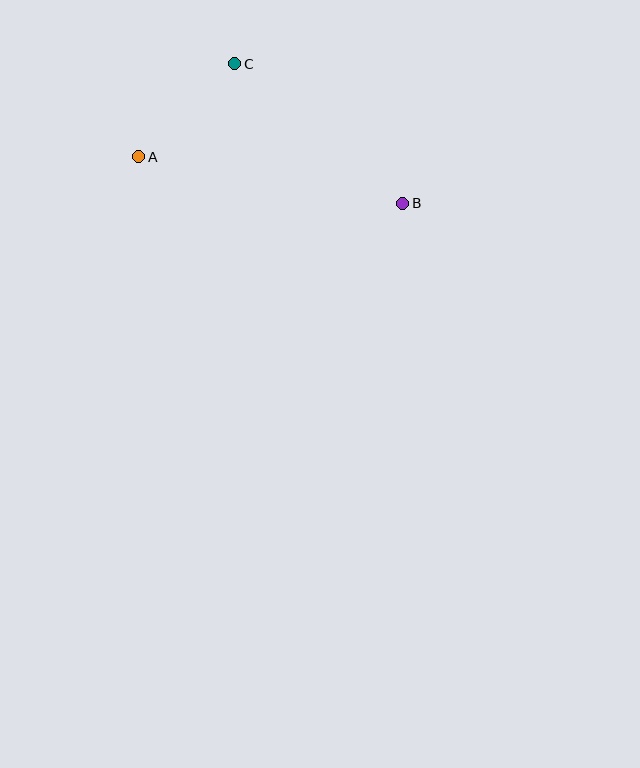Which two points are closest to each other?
Points A and C are closest to each other.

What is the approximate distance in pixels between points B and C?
The distance between B and C is approximately 218 pixels.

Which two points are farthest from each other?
Points A and B are farthest from each other.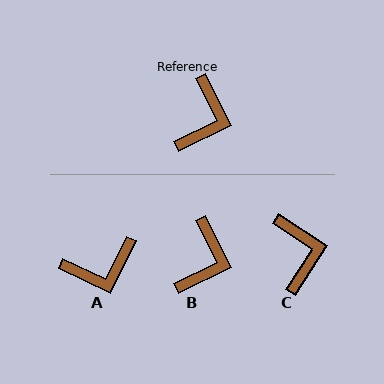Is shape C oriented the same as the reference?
No, it is off by about 30 degrees.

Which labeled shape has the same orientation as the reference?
B.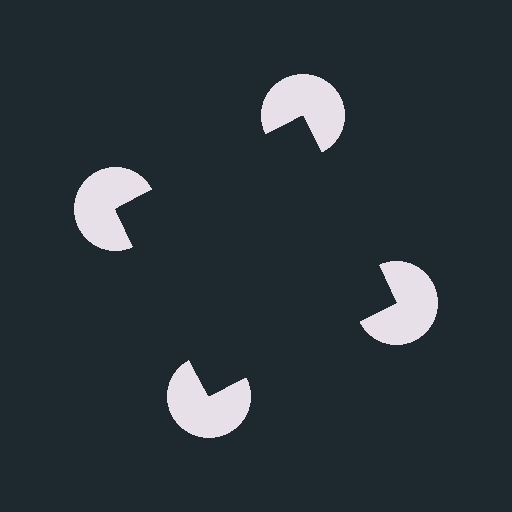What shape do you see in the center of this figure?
An illusory square — its edges are inferred from the aligned wedge cuts in the pac-man discs, not physically drawn.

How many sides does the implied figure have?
4 sides.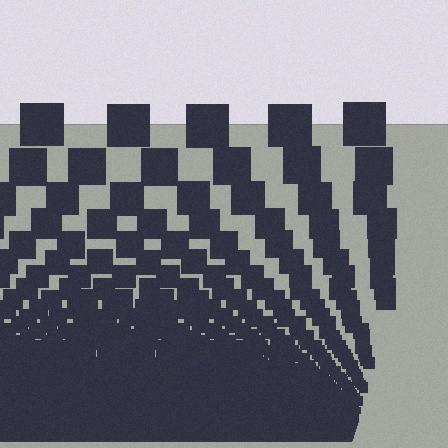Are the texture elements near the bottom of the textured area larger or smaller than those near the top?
Smaller. The gradient is inverted — elements near the bottom are smaller and denser.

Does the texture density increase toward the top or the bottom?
Density increases toward the bottom.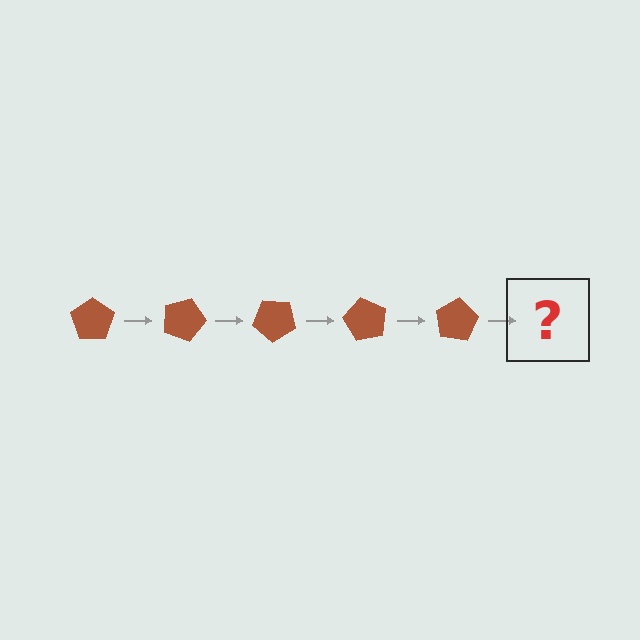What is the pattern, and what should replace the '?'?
The pattern is that the pentagon rotates 20 degrees each step. The '?' should be a brown pentagon rotated 100 degrees.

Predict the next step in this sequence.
The next step is a brown pentagon rotated 100 degrees.